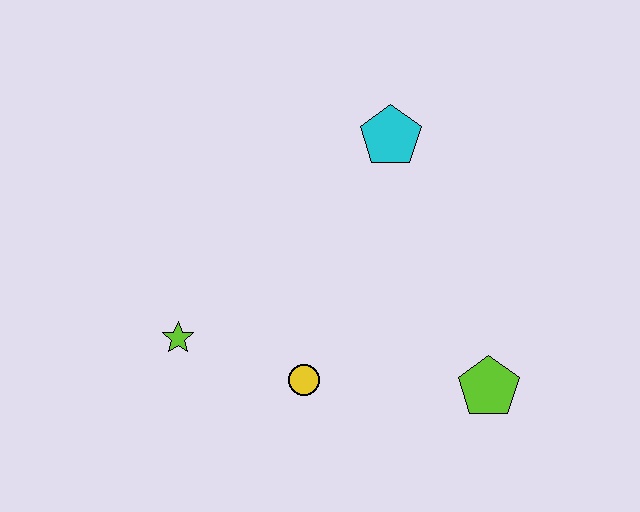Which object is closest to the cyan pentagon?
The yellow circle is closest to the cyan pentagon.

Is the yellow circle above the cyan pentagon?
No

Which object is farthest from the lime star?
The lime pentagon is farthest from the lime star.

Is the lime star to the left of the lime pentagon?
Yes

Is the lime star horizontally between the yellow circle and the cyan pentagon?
No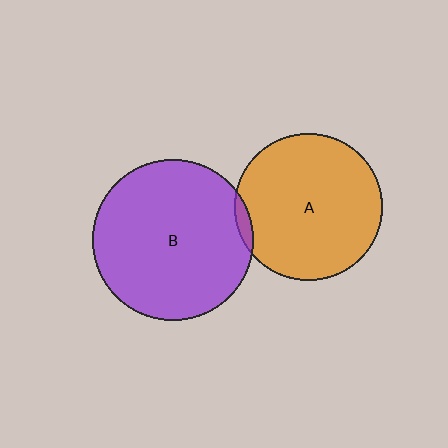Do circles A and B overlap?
Yes.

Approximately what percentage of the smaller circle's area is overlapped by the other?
Approximately 5%.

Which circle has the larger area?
Circle B (purple).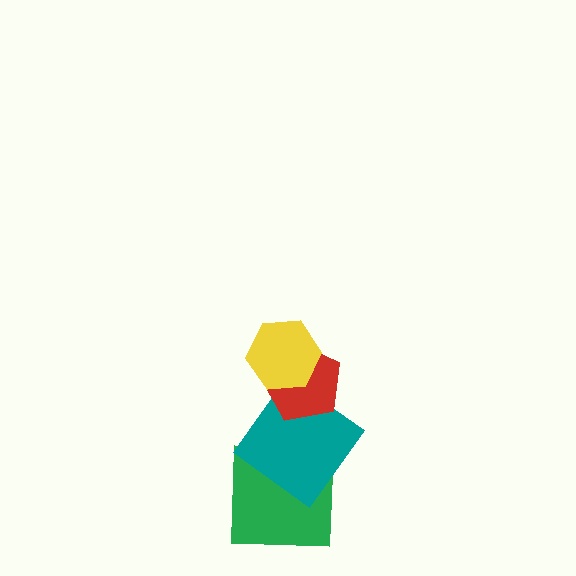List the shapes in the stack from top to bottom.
From top to bottom: the yellow hexagon, the red pentagon, the teal diamond, the green square.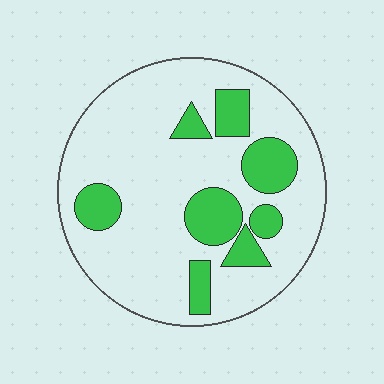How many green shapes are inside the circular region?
8.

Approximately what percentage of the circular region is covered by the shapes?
Approximately 25%.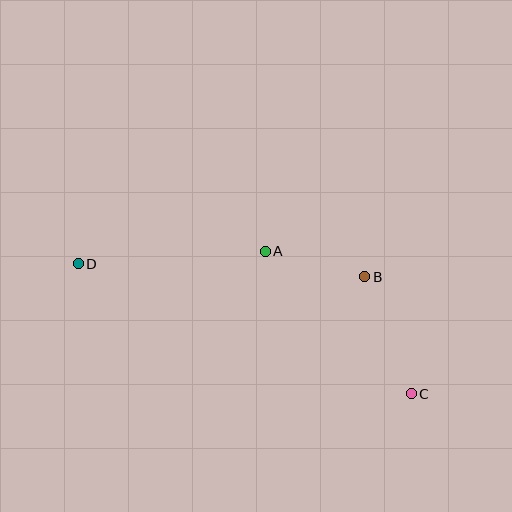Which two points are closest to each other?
Points A and B are closest to each other.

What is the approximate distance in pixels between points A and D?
The distance between A and D is approximately 187 pixels.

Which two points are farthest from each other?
Points C and D are farthest from each other.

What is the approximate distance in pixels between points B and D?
The distance between B and D is approximately 287 pixels.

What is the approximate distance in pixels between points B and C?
The distance between B and C is approximately 126 pixels.